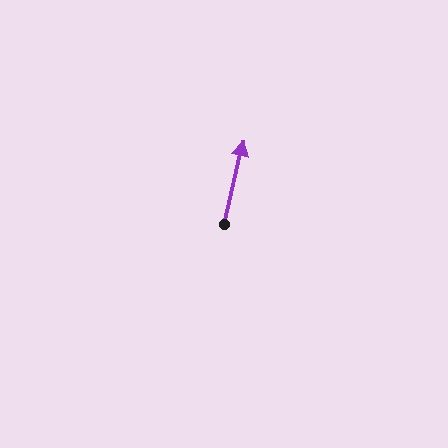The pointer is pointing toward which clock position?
Roughly 12 o'clock.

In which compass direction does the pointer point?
North.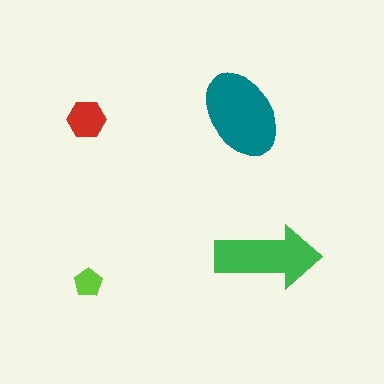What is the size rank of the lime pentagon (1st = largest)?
4th.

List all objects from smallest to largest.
The lime pentagon, the red hexagon, the green arrow, the teal ellipse.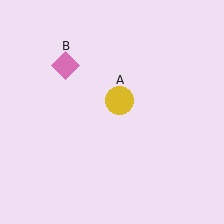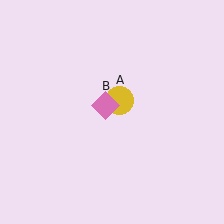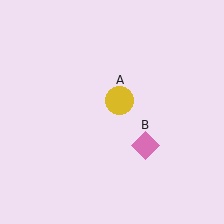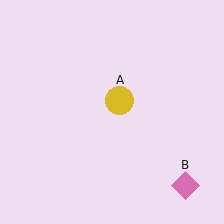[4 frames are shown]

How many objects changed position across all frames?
1 object changed position: pink diamond (object B).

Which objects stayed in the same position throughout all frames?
Yellow circle (object A) remained stationary.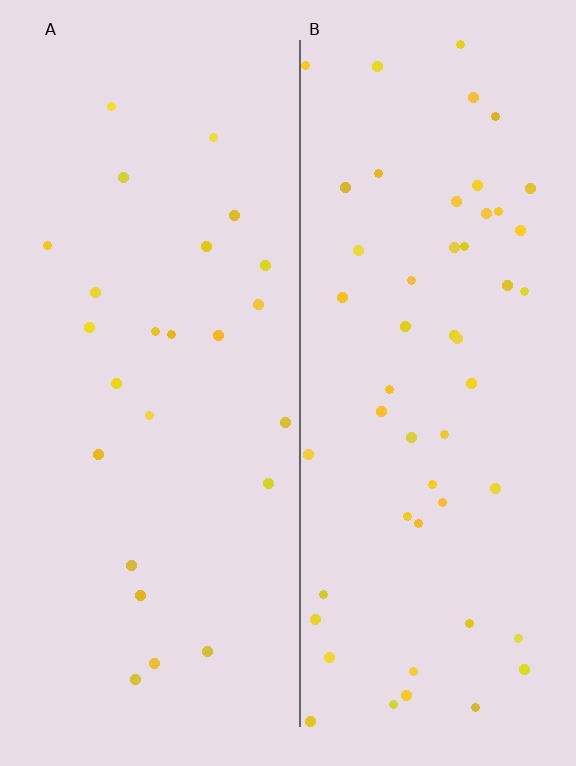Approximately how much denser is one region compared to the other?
Approximately 2.1× — region B over region A.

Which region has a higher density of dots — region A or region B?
B (the right).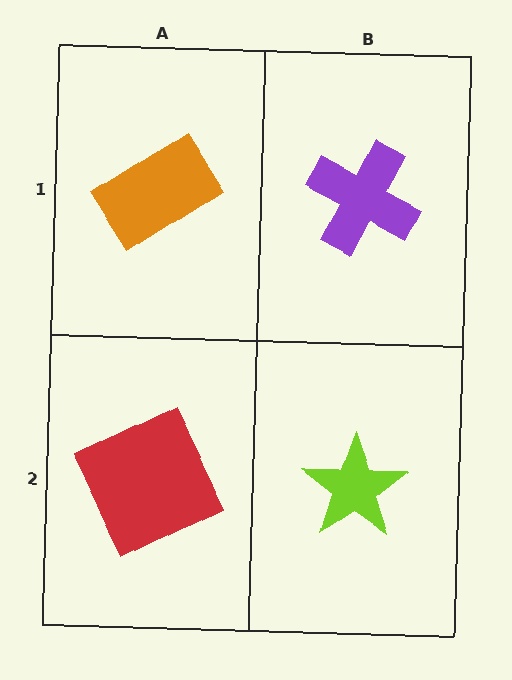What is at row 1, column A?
An orange rectangle.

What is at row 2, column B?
A lime star.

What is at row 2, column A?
A red square.